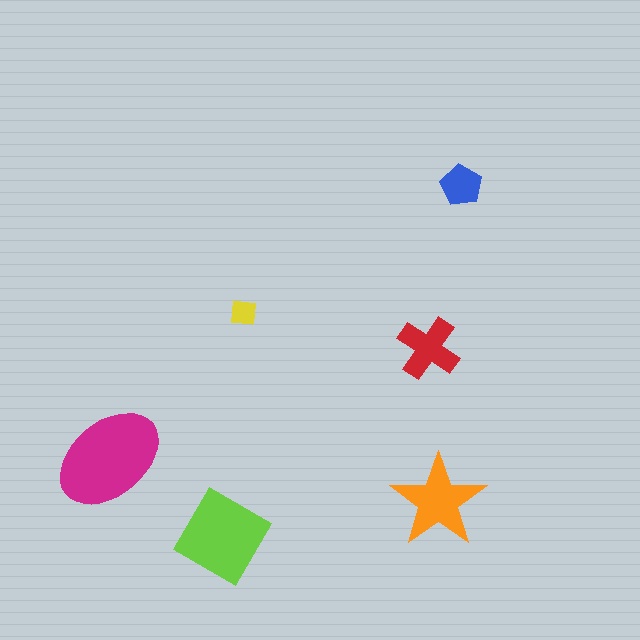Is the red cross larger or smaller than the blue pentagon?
Larger.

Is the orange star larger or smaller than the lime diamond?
Smaller.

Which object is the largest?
The magenta ellipse.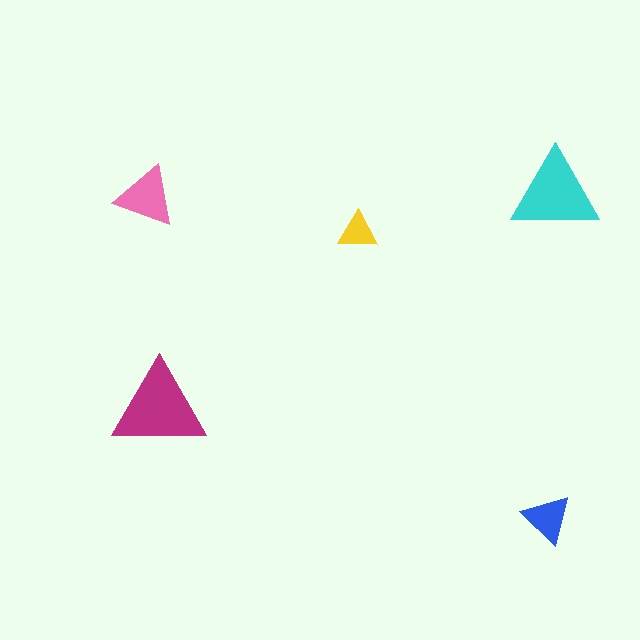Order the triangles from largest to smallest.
the magenta one, the cyan one, the pink one, the blue one, the yellow one.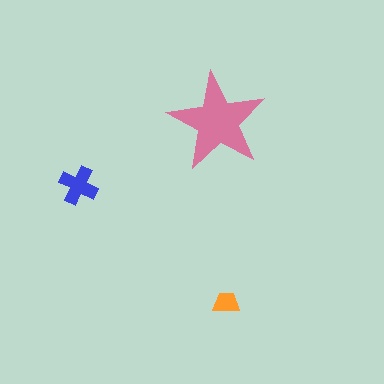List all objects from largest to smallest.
The pink star, the blue cross, the orange trapezoid.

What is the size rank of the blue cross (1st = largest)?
2nd.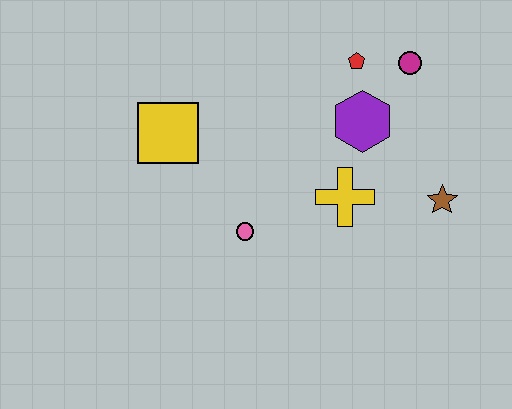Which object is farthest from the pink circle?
The magenta circle is farthest from the pink circle.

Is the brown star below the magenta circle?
Yes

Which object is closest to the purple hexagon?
The red pentagon is closest to the purple hexagon.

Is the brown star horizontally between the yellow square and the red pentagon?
No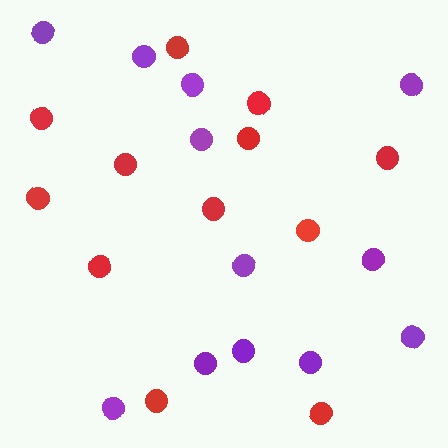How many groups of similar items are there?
There are 2 groups: one group of purple circles (12) and one group of red circles (12).